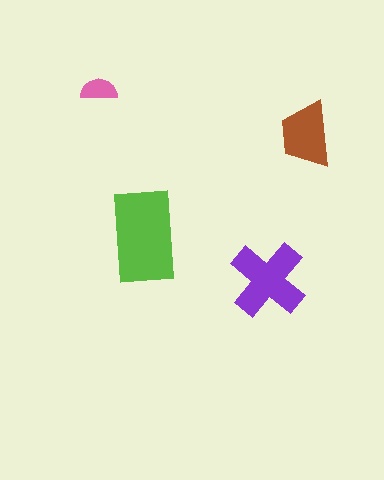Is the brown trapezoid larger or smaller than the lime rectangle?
Smaller.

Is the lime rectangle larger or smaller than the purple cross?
Larger.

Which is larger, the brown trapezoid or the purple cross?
The purple cross.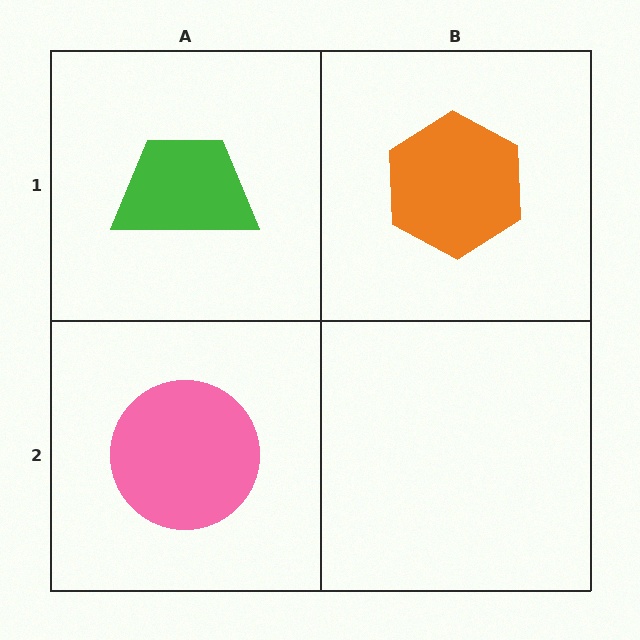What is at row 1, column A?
A green trapezoid.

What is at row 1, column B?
An orange hexagon.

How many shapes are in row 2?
1 shape.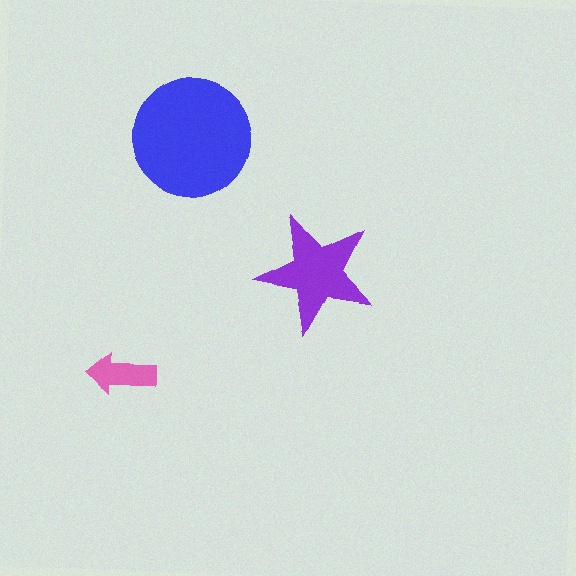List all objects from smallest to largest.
The pink arrow, the purple star, the blue circle.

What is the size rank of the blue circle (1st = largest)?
1st.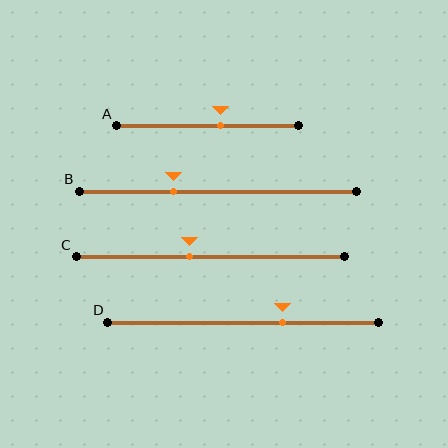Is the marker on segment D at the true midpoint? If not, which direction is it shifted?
No, the marker on segment D is shifted to the right by about 15% of the segment length.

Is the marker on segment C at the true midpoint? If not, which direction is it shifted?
No, the marker on segment C is shifted to the left by about 8% of the segment length.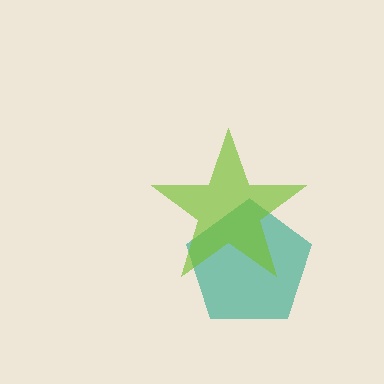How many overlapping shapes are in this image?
There are 2 overlapping shapes in the image.